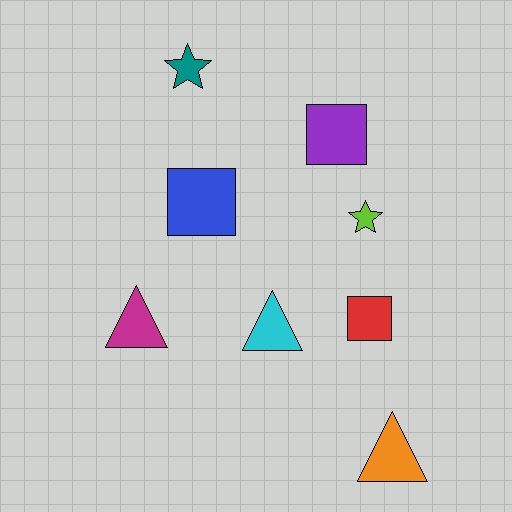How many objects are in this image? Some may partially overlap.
There are 8 objects.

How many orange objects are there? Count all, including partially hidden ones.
There is 1 orange object.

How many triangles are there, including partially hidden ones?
There are 3 triangles.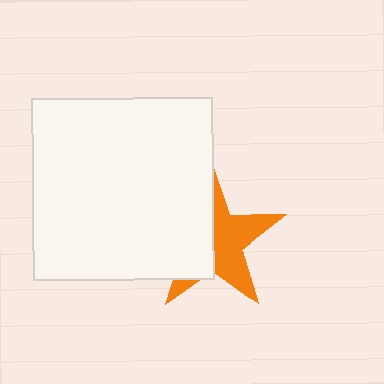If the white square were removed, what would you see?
You would see the complete orange star.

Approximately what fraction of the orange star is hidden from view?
Roughly 48% of the orange star is hidden behind the white square.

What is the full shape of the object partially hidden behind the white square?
The partially hidden object is an orange star.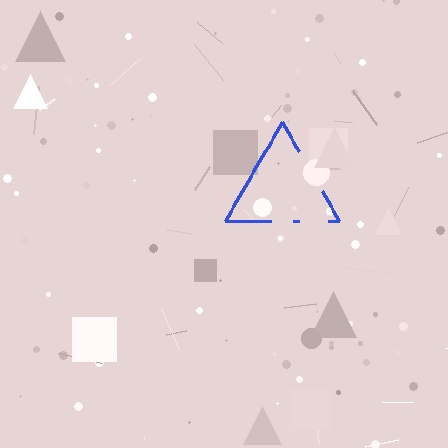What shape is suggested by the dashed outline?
The dashed outline suggests a triangle.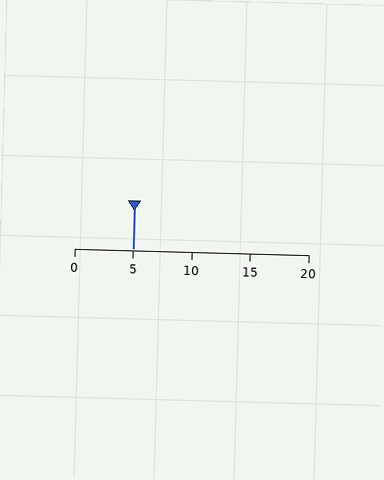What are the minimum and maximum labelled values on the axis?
The axis runs from 0 to 20.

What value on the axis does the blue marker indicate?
The marker indicates approximately 5.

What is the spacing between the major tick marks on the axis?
The major ticks are spaced 5 apart.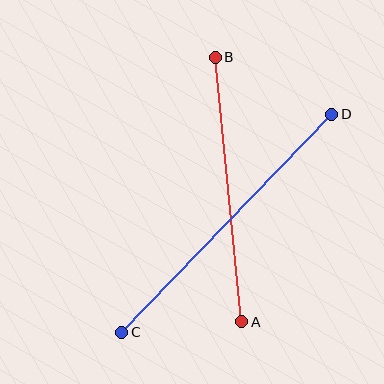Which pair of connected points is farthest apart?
Points C and D are farthest apart.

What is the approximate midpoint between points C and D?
The midpoint is at approximately (227, 223) pixels.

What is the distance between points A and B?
The distance is approximately 266 pixels.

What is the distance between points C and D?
The distance is approximately 303 pixels.